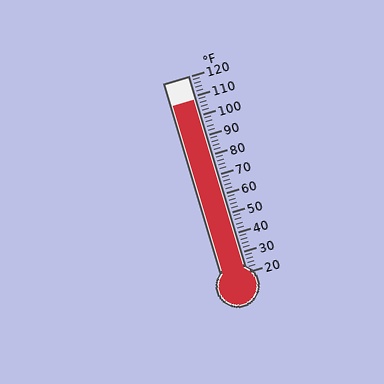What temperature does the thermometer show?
The thermometer shows approximately 108°F.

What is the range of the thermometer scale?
The thermometer scale ranges from 20°F to 120°F.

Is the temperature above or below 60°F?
The temperature is above 60°F.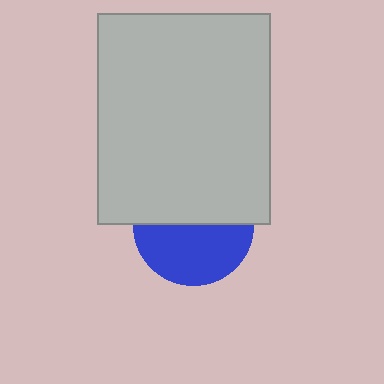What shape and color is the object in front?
The object in front is a light gray rectangle.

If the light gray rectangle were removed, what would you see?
You would see the complete blue circle.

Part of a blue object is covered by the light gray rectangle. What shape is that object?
It is a circle.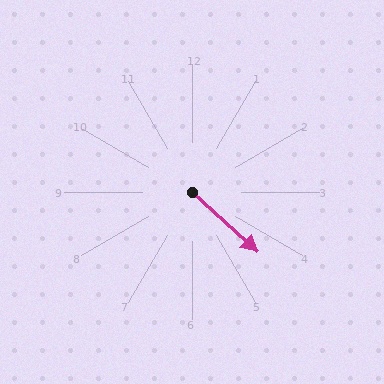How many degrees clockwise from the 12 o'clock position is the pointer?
Approximately 132 degrees.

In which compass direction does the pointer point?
Southeast.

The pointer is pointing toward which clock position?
Roughly 4 o'clock.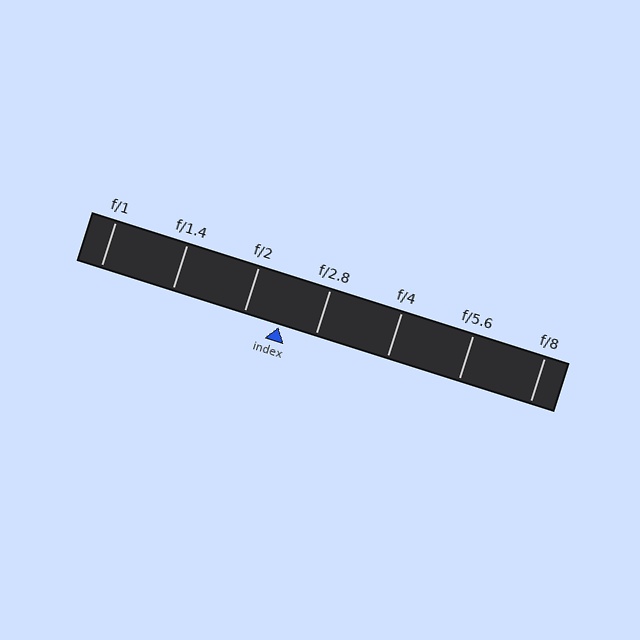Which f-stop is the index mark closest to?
The index mark is closest to f/2.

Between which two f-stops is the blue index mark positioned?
The index mark is between f/2 and f/2.8.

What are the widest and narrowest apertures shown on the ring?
The widest aperture shown is f/1 and the narrowest is f/8.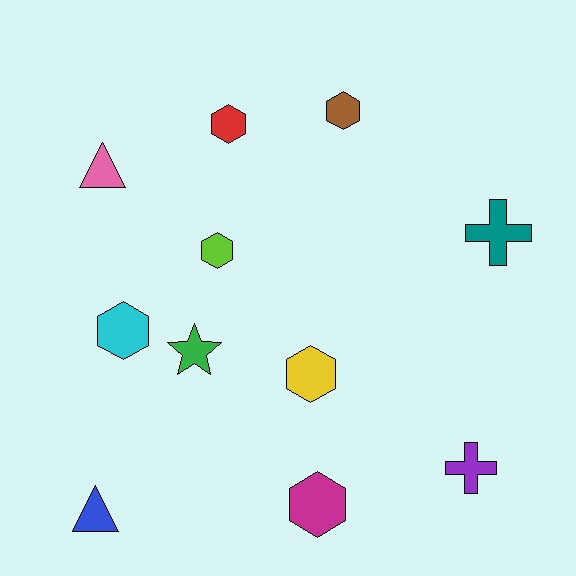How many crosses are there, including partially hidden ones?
There are 2 crosses.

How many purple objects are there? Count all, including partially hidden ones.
There is 1 purple object.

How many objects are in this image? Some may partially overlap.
There are 11 objects.